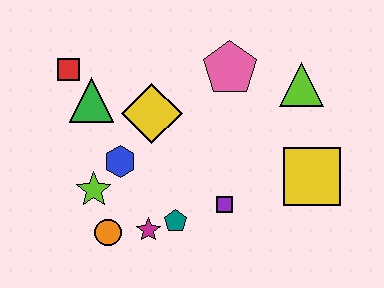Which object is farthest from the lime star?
The lime triangle is farthest from the lime star.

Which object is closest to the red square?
The green triangle is closest to the red square.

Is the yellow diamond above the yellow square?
Yes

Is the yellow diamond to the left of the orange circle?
No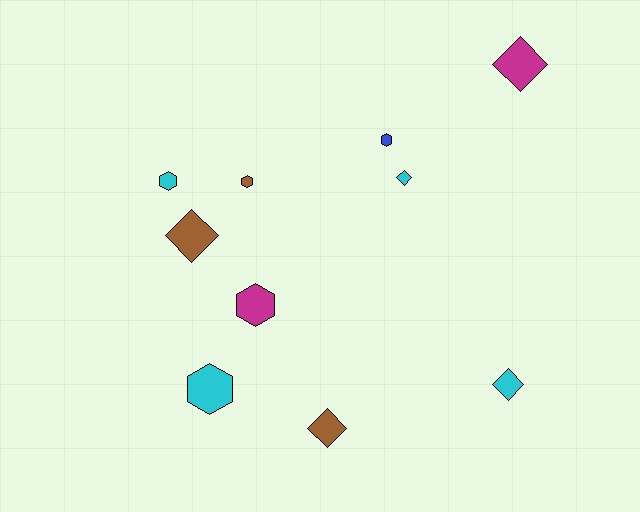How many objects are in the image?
There are 10 objects.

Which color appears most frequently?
Cyan, with 4 objects.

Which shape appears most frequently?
Hexagon, with 5 objects.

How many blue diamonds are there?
There are no blue diamonds.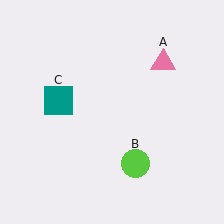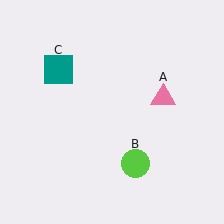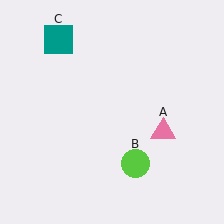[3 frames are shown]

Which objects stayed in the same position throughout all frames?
Lime circle (object B) remained stationary.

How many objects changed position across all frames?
2 objects changed position: pink triangle (object A), teal square (object C).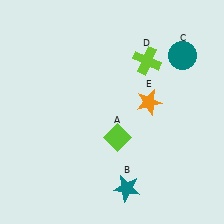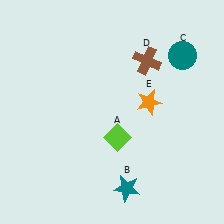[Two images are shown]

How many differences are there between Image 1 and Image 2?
There is 1 difference between the two images.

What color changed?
The cross (D) changed from lime in Image 1 to brown in Image 2.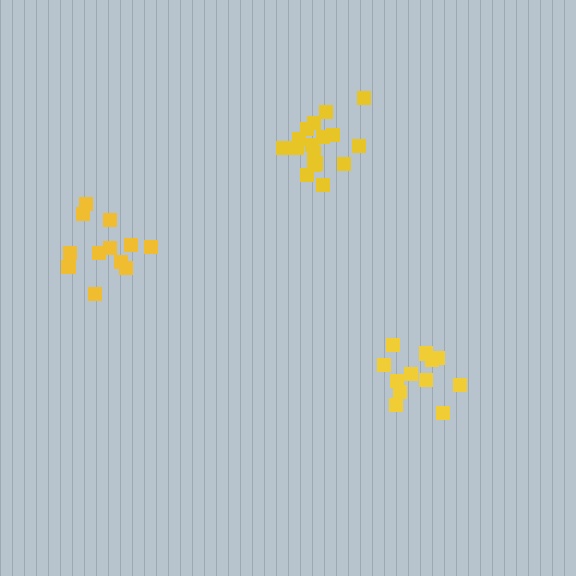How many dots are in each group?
Group 1: 12 dots, Group 2: 17 dots, Group 3: 12 dots (41 total).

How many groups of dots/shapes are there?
There are 3 groups.